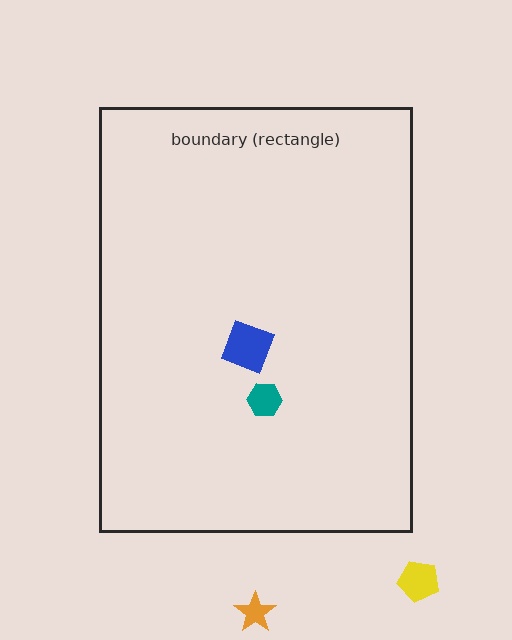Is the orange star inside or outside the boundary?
Outside.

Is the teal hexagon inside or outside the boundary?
Inside.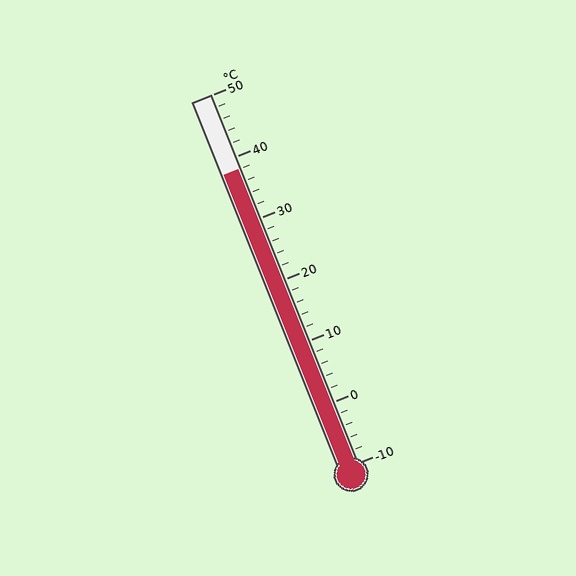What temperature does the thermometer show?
The thermometer shows approximately 38°C.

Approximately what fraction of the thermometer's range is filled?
The thermometer is filled to approximately 80% of its range.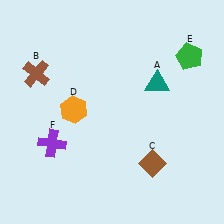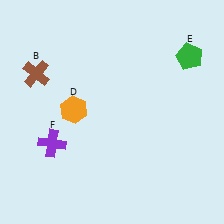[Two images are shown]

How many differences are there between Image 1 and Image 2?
There are 2 differences between the two images.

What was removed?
The brown diamond (C), the teal triangle (A) were removed in Image 2.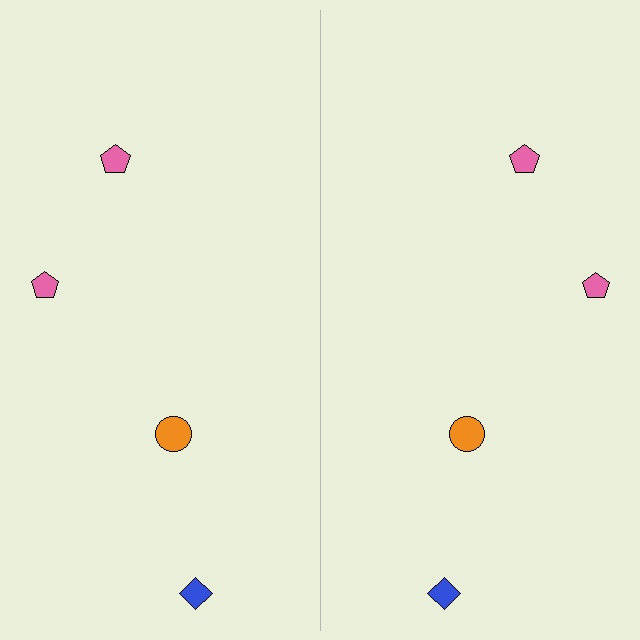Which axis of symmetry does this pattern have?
The pattern has a vertical axis of symmetry running through the center of the image.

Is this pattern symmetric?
Yes, this pattern has bilateral (reflection) symmetry.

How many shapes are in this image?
There are 8 shapes in this image.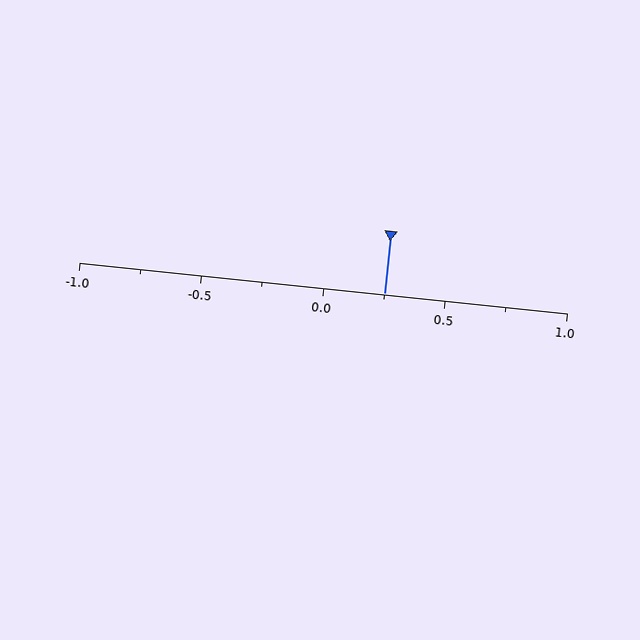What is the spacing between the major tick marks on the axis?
The major ticks are spaced 0.5 apart.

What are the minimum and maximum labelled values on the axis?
The axis runs from -1.0 to 1.0.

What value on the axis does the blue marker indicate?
The marker indicates approximately 0.25.